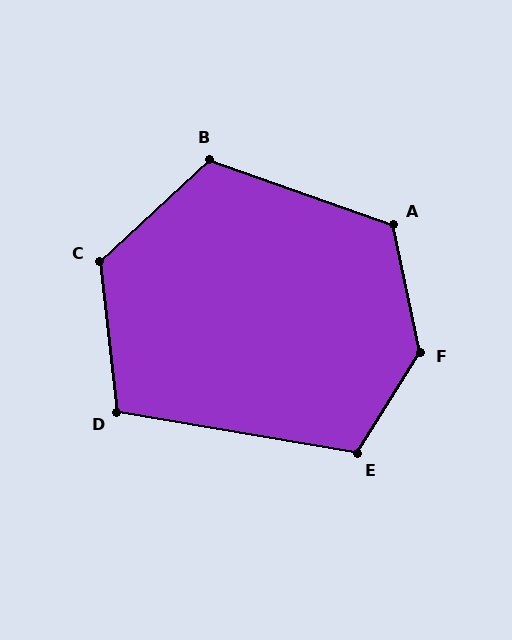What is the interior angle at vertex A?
Approximately 121 degrees (obtuse).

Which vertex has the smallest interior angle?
D, at approximately 106 degrees.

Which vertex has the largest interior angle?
F, at approximately 136 degrees.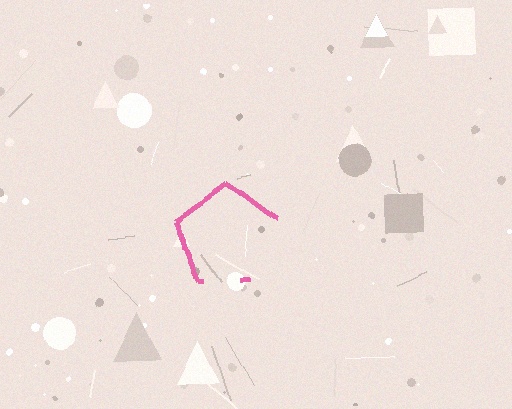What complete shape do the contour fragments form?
The contour fragments form a pentagon.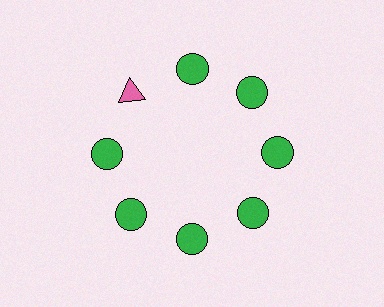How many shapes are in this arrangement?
There are 8 shapes arranged in a ring pattern.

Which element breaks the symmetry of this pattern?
The pink triangle at roughly the 10 o'clock position breaks the symmetry. All other shapes are green circles.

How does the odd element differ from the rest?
It differs in both color (pink instead of green) and shape (triangle instead of circle).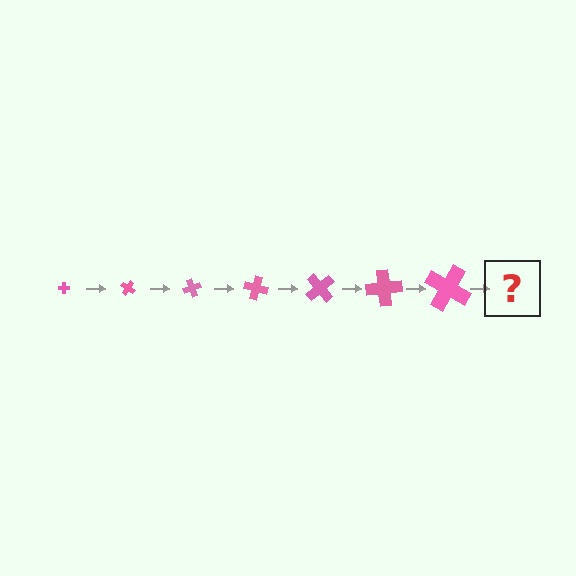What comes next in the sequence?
The next element should be a cross, larger than the previous one and rotated 245 degrees from the start.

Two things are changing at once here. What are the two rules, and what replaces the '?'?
The two rules are that the cross grows larger each step and it rotates 35 degrees each step. The '?' should be a cross, larger than the previous one and rotated 245 degrees from the start.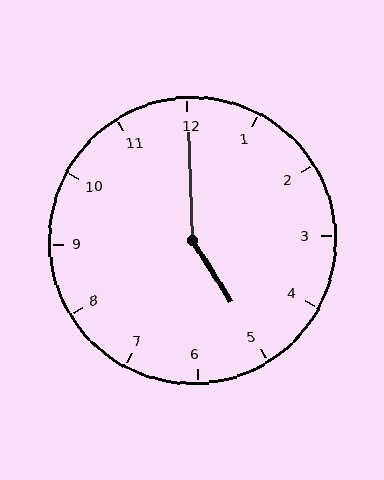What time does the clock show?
5:00.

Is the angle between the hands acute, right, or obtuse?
It is obtuse.